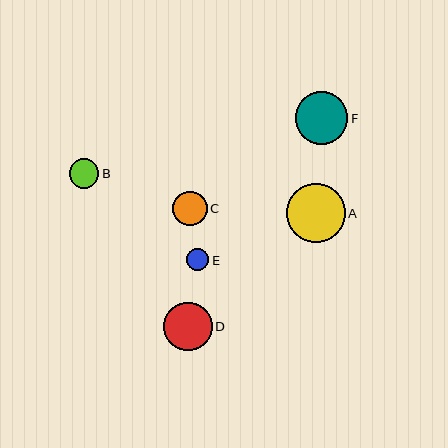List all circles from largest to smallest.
From largest to smallest: A, F, D, C, B, E.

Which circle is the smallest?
Circle E is the smallest with a size of approximately 22 pixels.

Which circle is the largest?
Circle A is the largest with a size of approximately 59 pixels.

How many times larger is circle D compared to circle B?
Circle D is approximately 1.6 times the size of circle B.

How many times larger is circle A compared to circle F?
Circle A is approximately 1.1 times the size of circle F.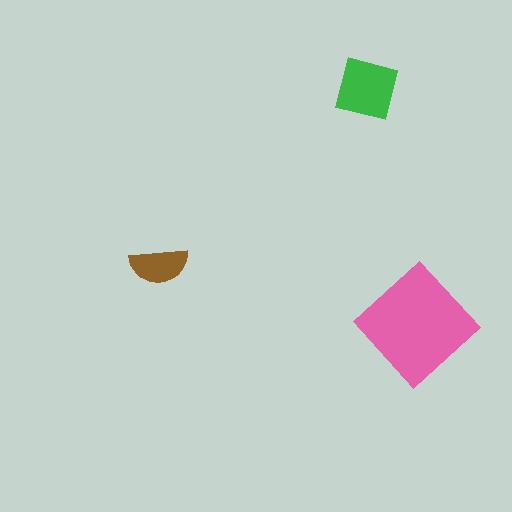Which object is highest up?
The green square is topmost.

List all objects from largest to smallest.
The pink diamond, the green square, the brown semicircle.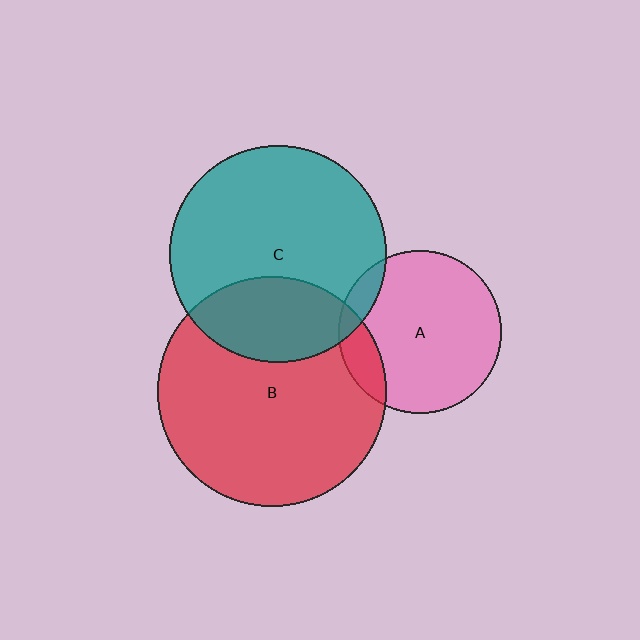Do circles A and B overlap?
Yes.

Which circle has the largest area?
Circle B (red).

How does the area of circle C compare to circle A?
Approximately 1.8 times.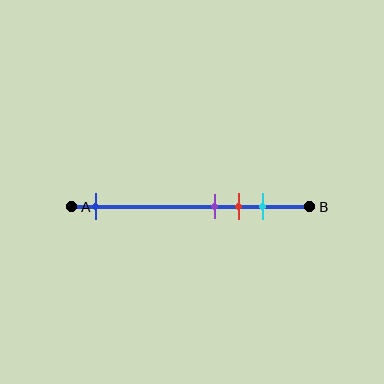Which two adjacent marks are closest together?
The purple and red marks are the closest adjacent pair.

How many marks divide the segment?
There are 4 marks dividing the segment.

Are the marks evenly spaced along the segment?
No, the marks are not evenly spaced.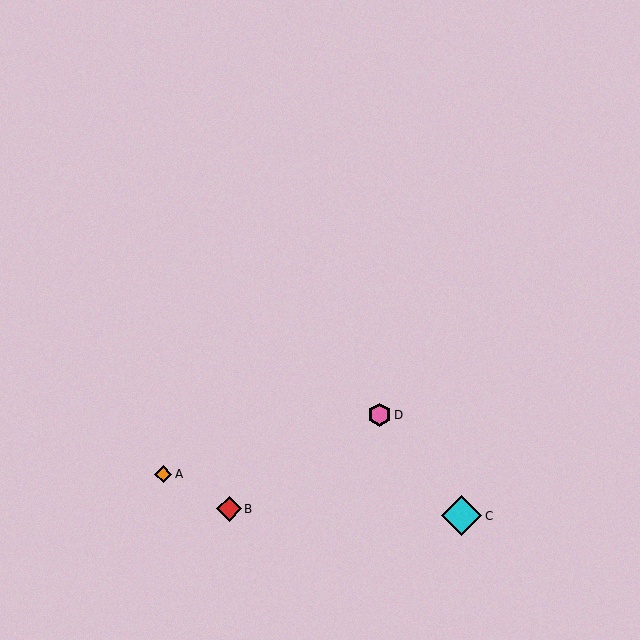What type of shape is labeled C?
Shape C is a cyan diamond.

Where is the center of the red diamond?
The center of the red diamond is at (229, 509).